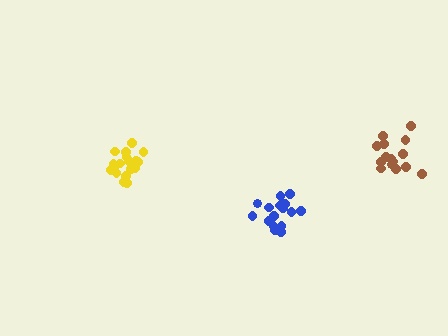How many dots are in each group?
Group 1: 15 dots, Group 2: 18 dots, Group 3: 16 dots (49 total).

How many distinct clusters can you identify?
There are 3 distinct clusters.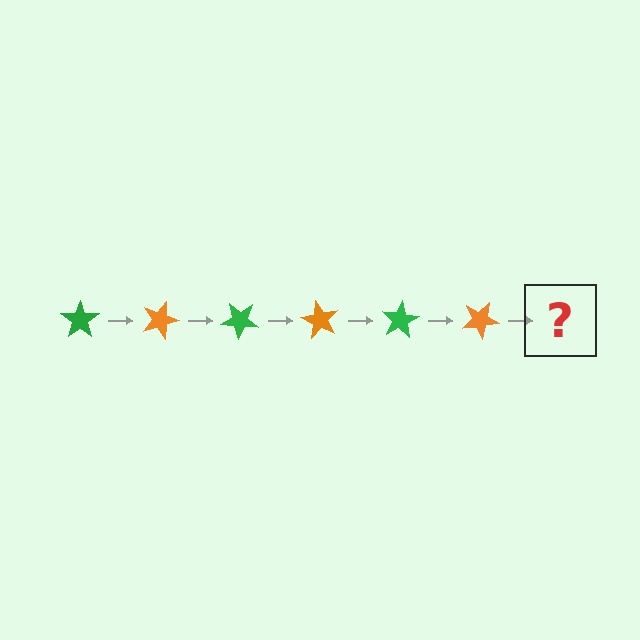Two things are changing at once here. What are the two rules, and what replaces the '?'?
The two rules are that it rotates 20 degrees each step and the color cycles through green and orange. The '?' should be a green star, rotated 120 degrees from the start.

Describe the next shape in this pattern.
It should be a green star, rotated 120 degrees from the start.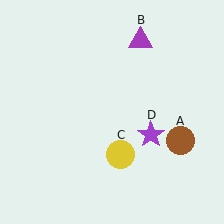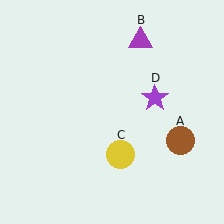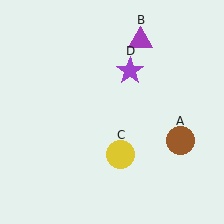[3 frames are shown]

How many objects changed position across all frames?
1 object changed position: purple star (object D).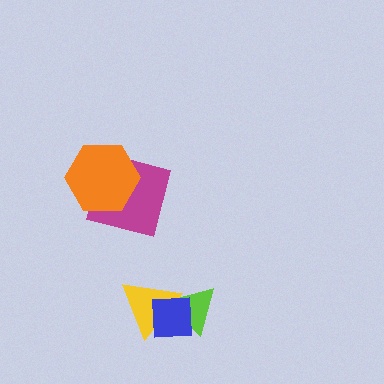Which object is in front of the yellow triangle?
The blue square is in front of the yellow triangle.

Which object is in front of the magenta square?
The orange hexagon is in front of the magenta square.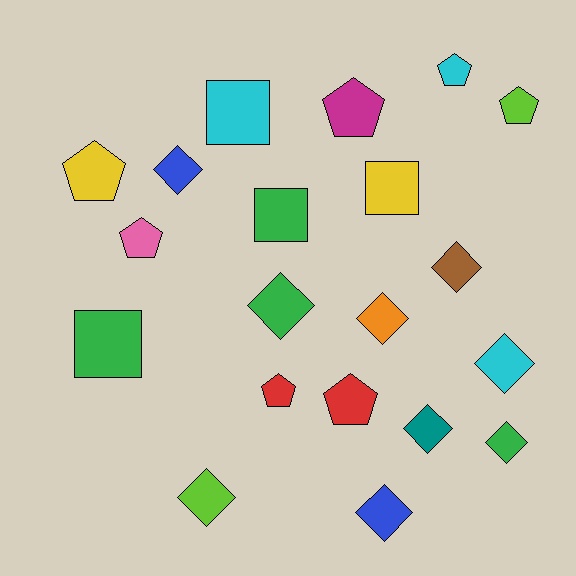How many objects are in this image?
There are 20 objects.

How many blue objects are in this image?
There are 2 blue objects.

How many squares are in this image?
There are 4 squares.